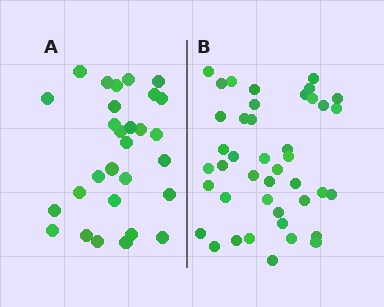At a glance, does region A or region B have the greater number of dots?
Region B (the right region) has more dots.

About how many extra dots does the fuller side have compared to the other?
Region B has approximately 15 more dots than region A.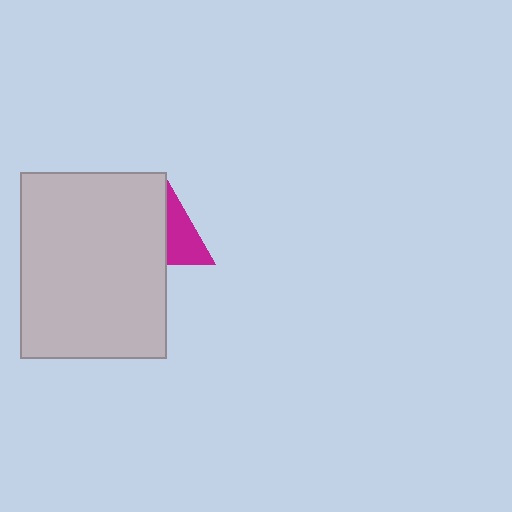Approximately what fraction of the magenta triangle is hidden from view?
Roughly 50% of the magenta triangle is hidden behind the light gray rectangle.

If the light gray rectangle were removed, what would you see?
You would see the complete magenta triangle.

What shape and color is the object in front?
The object in front is a light gray rectangle.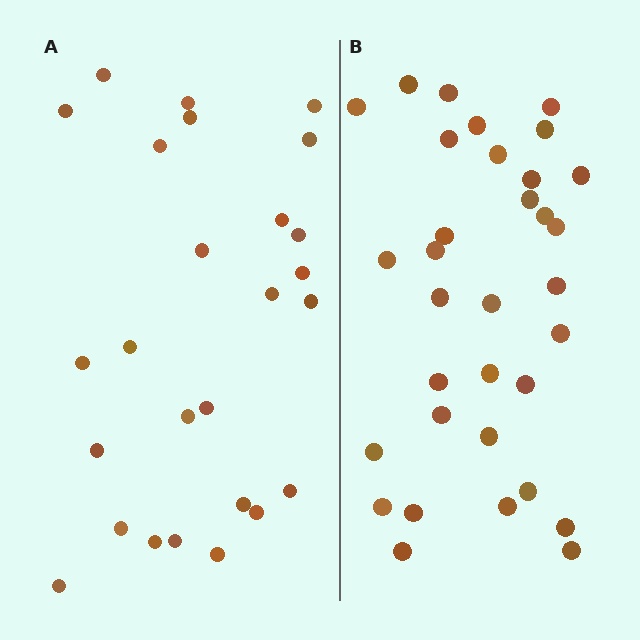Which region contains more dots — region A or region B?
Region B (the right region) has more dots.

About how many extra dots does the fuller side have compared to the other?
Region B has roughly 8 or so more dots than region A.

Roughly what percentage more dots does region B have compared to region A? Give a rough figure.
About 25% more.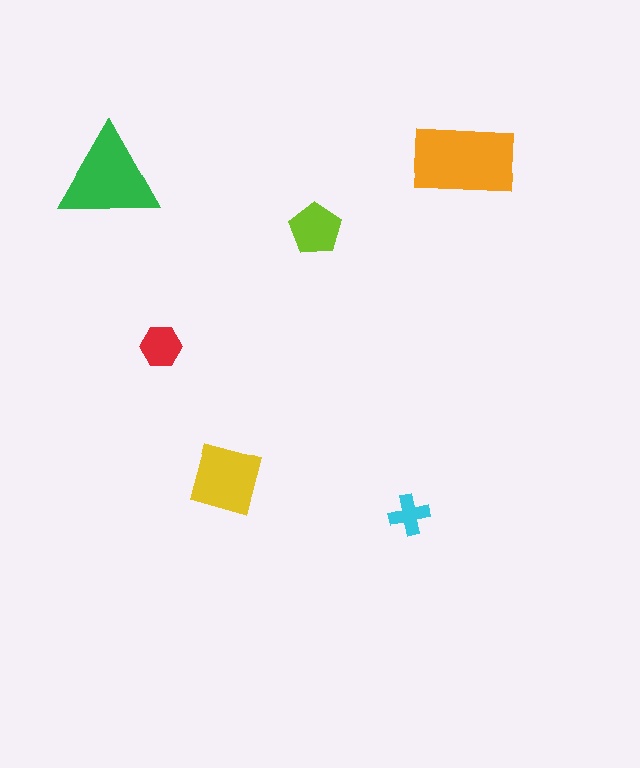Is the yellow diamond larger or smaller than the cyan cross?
Larger.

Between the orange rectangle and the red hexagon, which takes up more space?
The orange rectangle.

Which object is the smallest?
The cyan cross.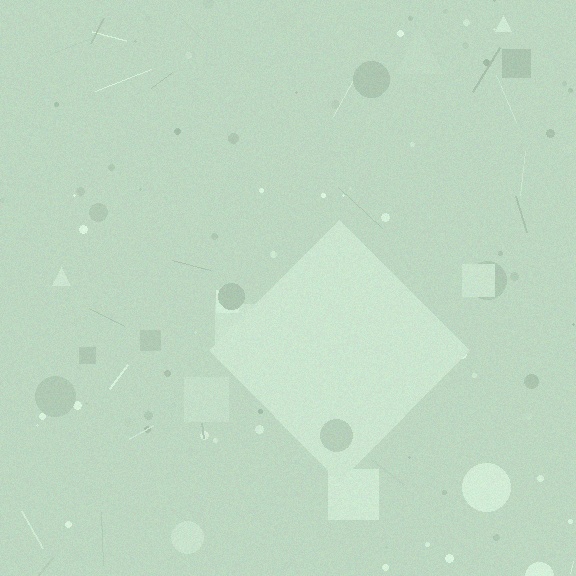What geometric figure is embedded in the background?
A diamond is embedded in the background.